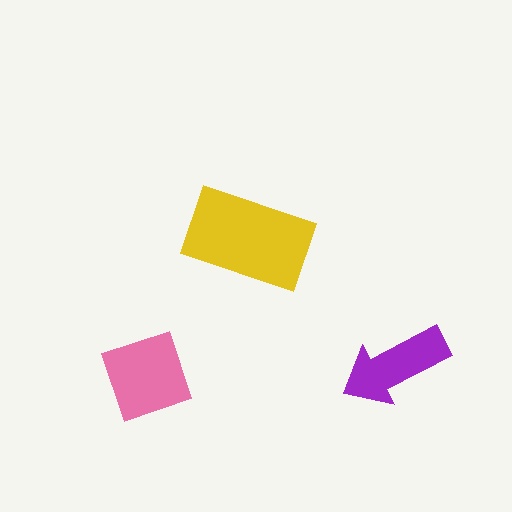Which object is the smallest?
The purple arrow.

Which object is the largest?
The yellow rectangle.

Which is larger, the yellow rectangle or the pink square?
The yellow rectangle.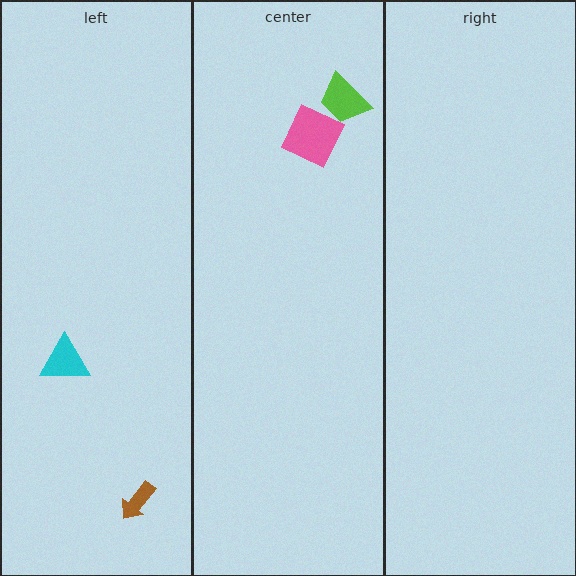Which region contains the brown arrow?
The left region.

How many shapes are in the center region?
2.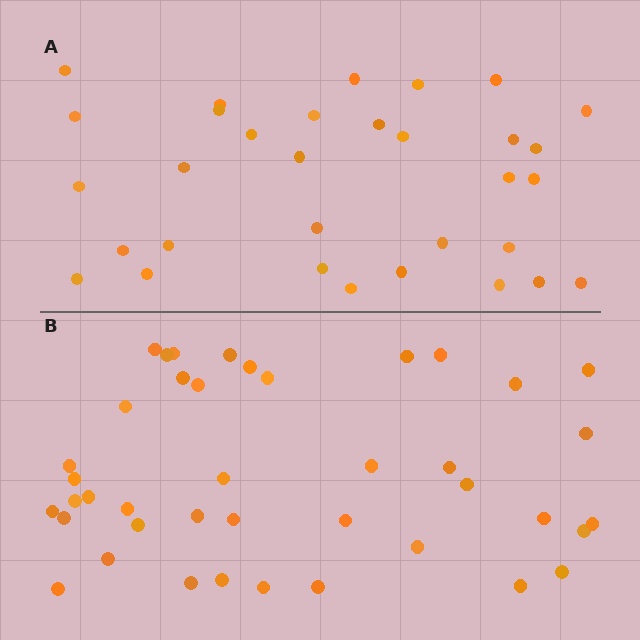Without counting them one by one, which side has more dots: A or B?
Region B (the bottom region) has more dots.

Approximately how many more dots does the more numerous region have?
Region B has roughly 8 or so more dots than region A.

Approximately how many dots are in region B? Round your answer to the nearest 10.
About 40 dots. (The exact count is 41, which rounds to 40.)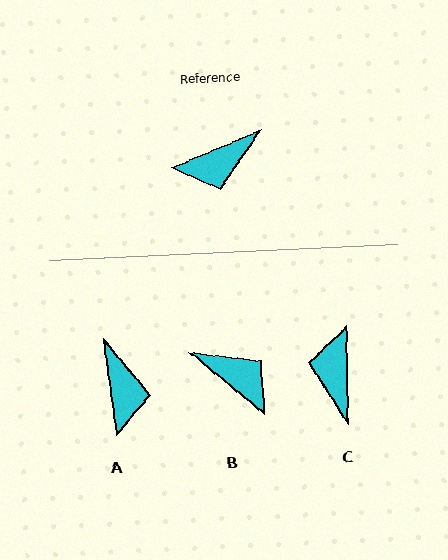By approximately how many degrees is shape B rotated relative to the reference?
Approximately 118 degrees counter-clockwise.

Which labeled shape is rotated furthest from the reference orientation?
B, about 118 degrees away.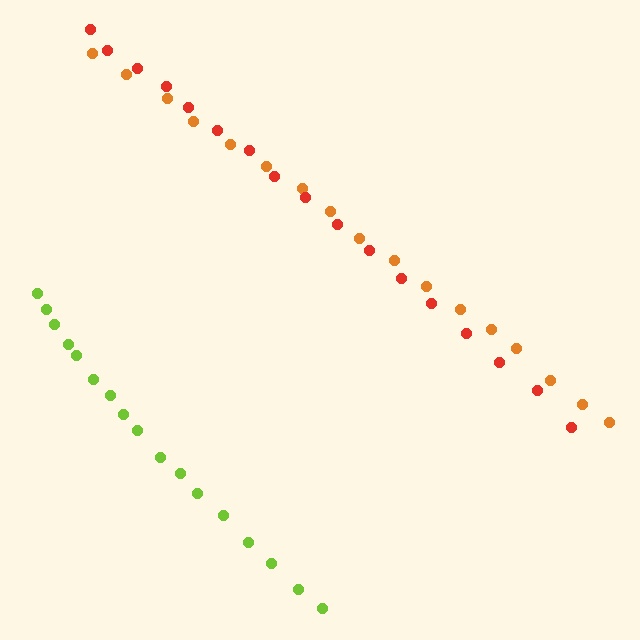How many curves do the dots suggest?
There are 3 distinct paths.